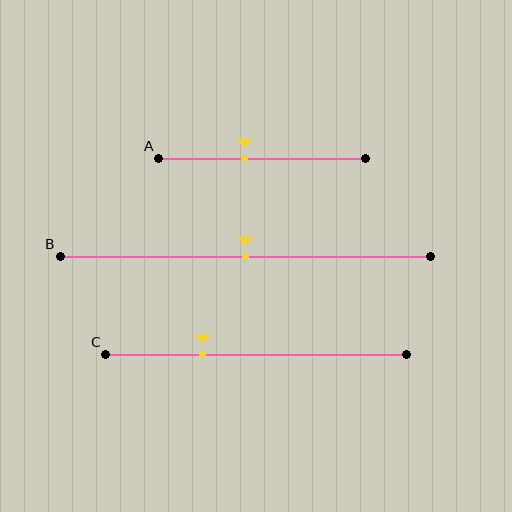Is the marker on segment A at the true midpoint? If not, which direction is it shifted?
No, the marker on segment A is shifted to the left by about 8% of the segment length.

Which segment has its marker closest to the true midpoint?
Segment B has its marker closest to the true midpoint.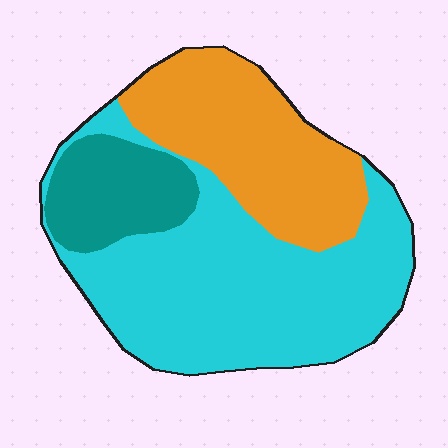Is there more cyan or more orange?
Cyan.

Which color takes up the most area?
Cyan, at roughly 55%.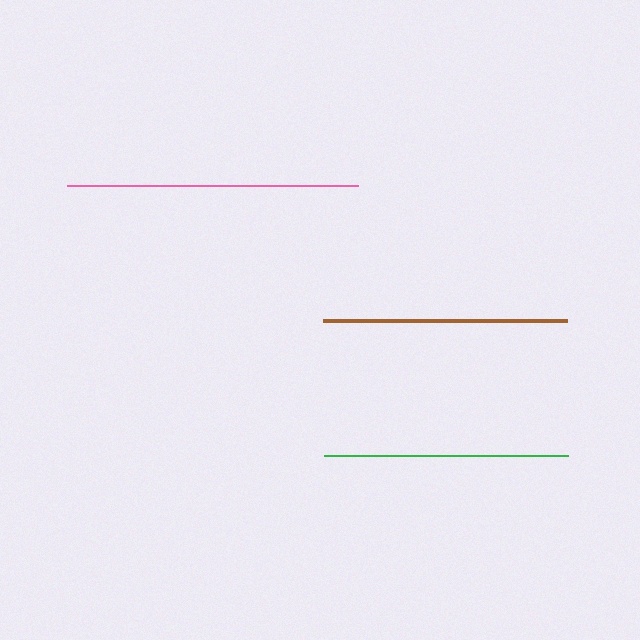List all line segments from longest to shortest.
From longest to shortest: pink, brown, green.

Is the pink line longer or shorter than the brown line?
The pink line is longer than the brown line.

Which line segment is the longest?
The pink line is the longest at approximately 291 pixels.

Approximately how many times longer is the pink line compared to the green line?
The pink line is approximately 1.2 times the length of the green line.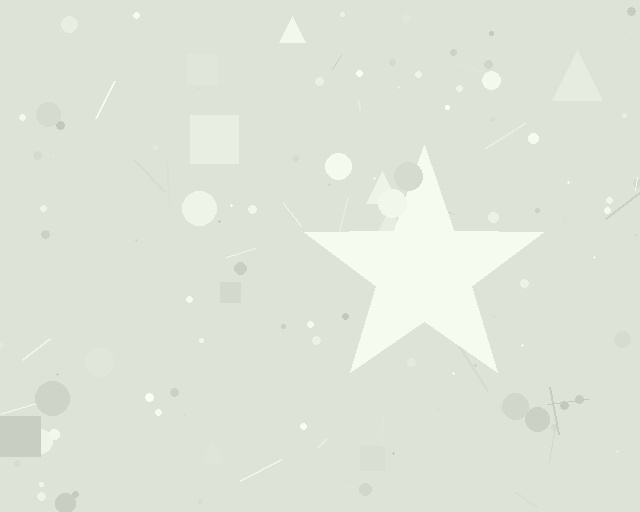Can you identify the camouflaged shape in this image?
The camouflaged shape is a star.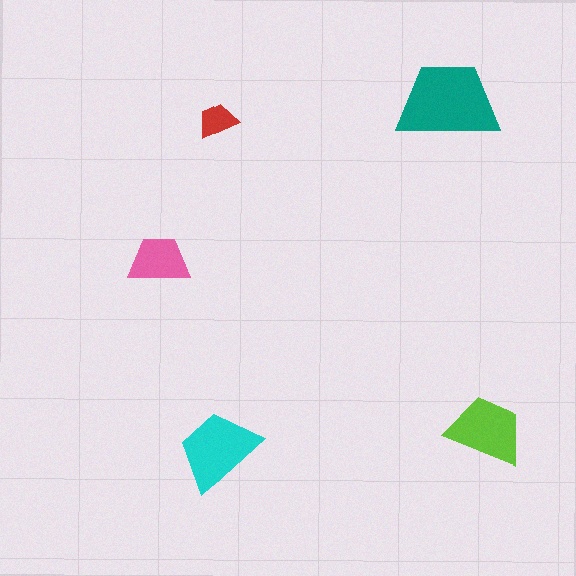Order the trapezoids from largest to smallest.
the teal one, the cyan one, the lime one, the pink one, the red one.